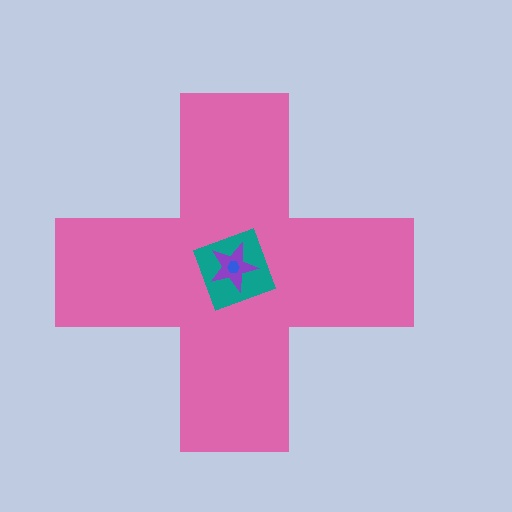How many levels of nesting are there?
4.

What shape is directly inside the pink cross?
The teal square.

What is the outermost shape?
The pink cross.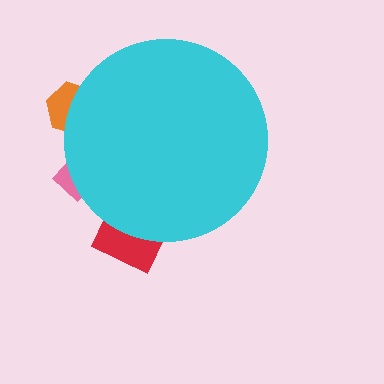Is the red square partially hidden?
Yes, the red square is partially hidden behind the cyan circle.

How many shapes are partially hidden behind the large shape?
4 shapes are partially hidden.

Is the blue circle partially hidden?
Yes, the blue circle is partially hidden behind the cyan circle.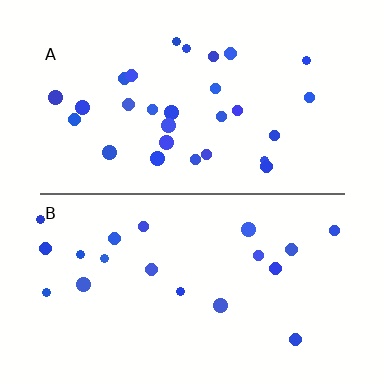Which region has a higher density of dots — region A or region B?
A (the top).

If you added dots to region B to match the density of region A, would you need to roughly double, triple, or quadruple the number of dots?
Approximately double.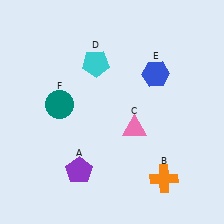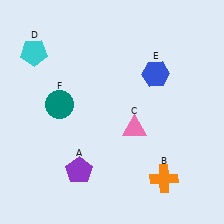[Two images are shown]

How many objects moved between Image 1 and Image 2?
1 object moved between the two images.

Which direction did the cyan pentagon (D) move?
The cyan pentagon (D) moved left.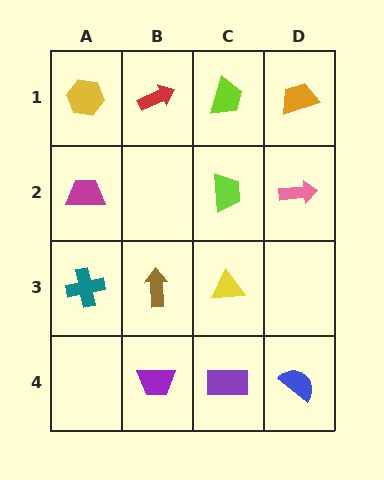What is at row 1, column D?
An orange trapezoid.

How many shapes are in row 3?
3 shapes.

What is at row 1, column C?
A lime trapezoid.